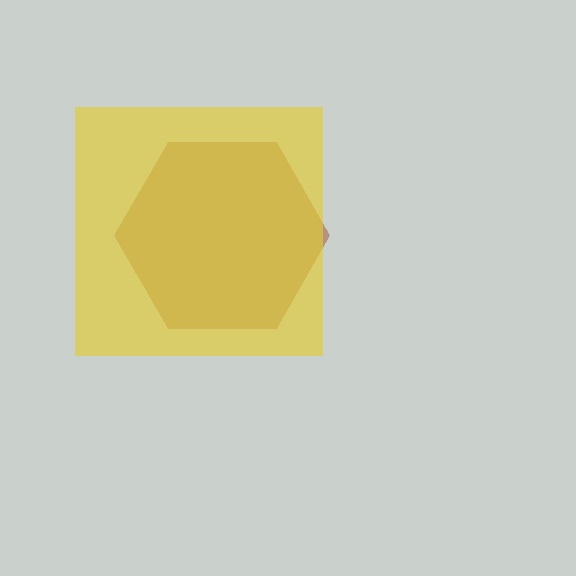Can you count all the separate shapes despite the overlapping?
Yes, there are 2 separate shapes.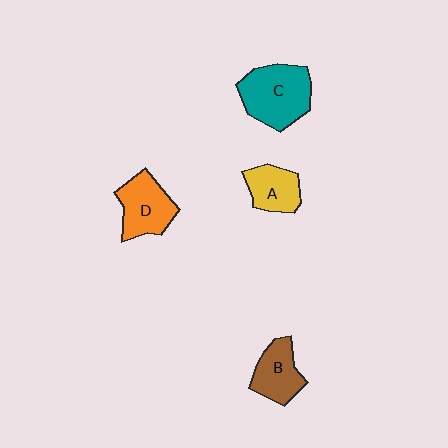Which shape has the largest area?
Shape C (teal).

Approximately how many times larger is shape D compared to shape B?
Approximately 1.2 times.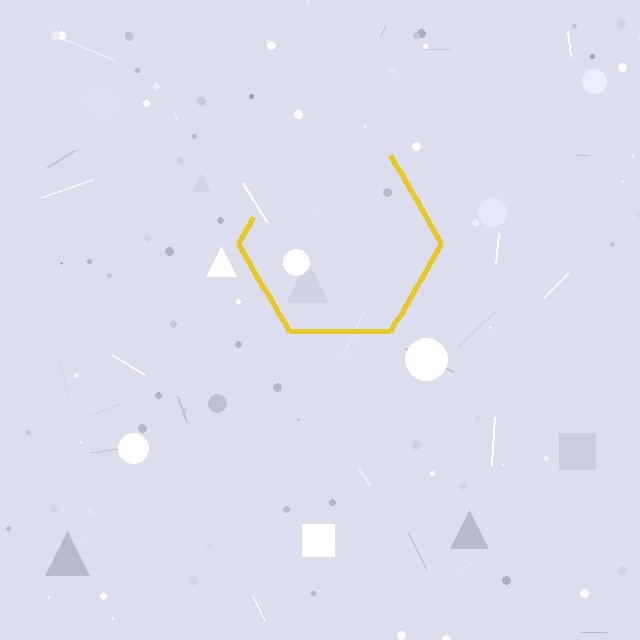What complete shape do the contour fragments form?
The contour fragments form a hexagon.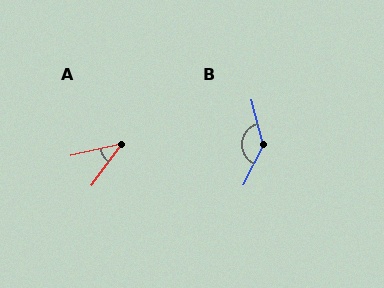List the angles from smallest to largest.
A (41°), B (140°).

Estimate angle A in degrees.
Approximately 41 degrees.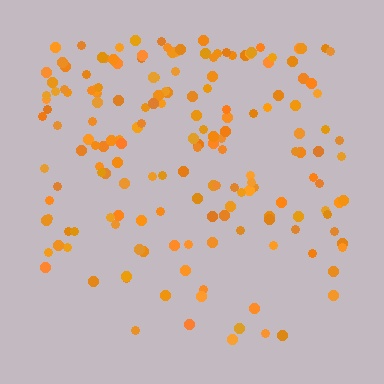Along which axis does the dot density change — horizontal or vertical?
Vertical.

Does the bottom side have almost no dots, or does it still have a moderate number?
Still a moderate number, just noticeably fewer than the top.